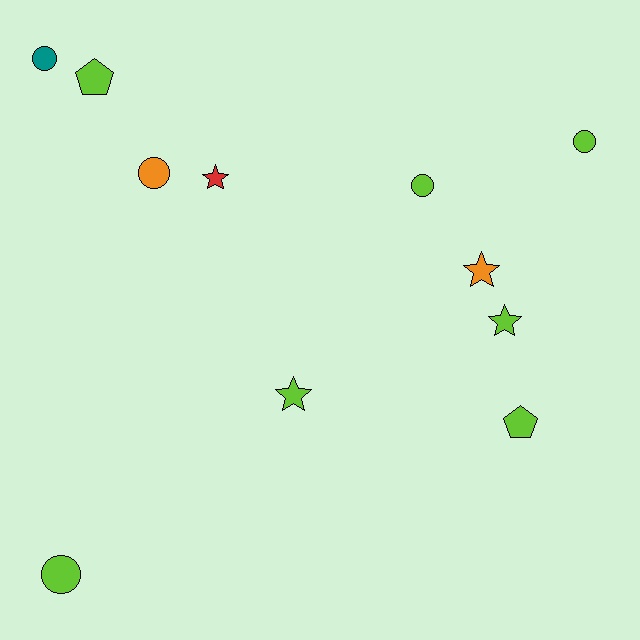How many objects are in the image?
There are 11 objects.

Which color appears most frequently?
Lime, with 7 objects.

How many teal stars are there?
There are no teal stars.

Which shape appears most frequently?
Circle, with 5 objects.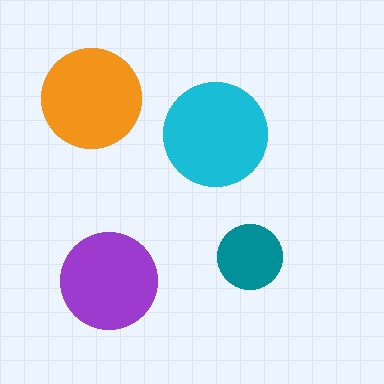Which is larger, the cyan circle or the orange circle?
The cyan one.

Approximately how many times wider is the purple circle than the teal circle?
About 1.5 times wider.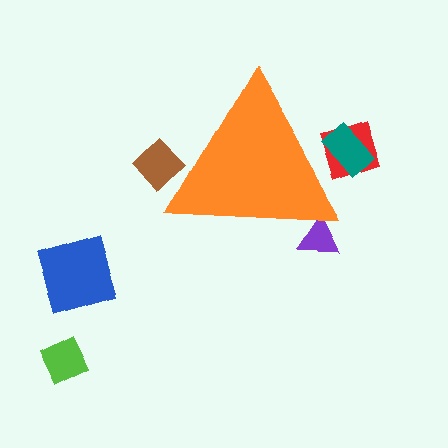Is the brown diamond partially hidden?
Yes, the brown diamond is partially hidden behind the orange triangle.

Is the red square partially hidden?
Yes, the red square is partially hidden behind the orange triangle.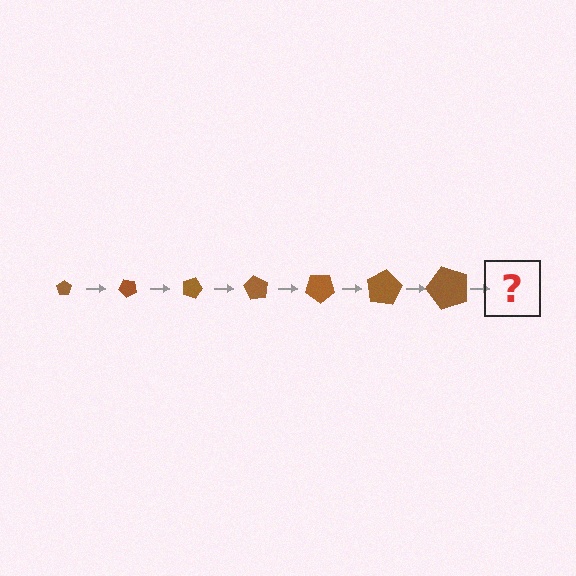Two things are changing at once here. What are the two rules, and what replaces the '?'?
The two rules are that the pentagon grows larger each step and it rotates 45 degrees each step. The '?' should be a pentagon, larger than the previous one and rotated 315 degrees from the start.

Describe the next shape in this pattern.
It should be a pentagon, larger than the previous one and rotated 315 degrees from the start.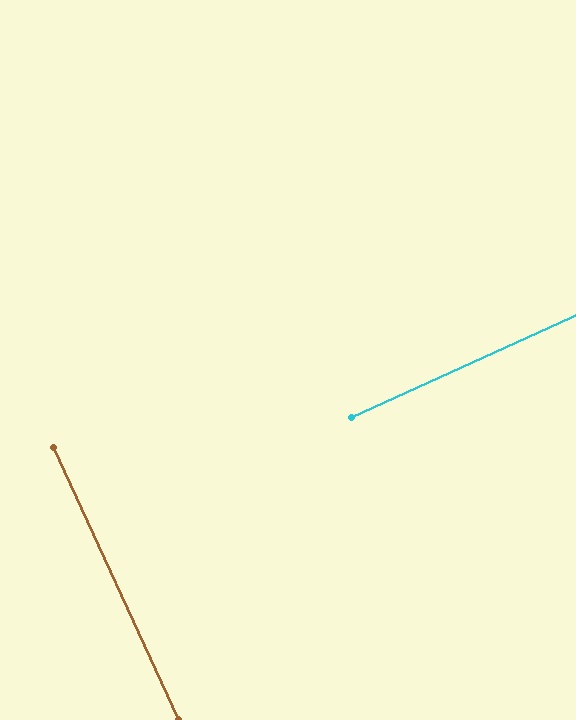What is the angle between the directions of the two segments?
Approximately 90 degrees.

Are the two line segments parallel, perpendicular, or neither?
Perpendicular — they meet at approximately 90°.